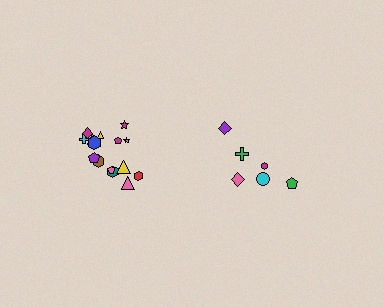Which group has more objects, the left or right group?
The left group.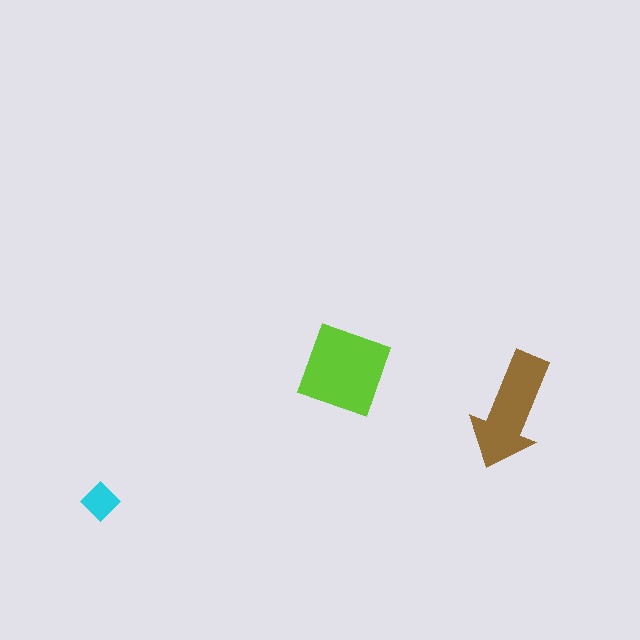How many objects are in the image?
There are 3 objects in the image.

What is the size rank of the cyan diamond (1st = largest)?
3rd.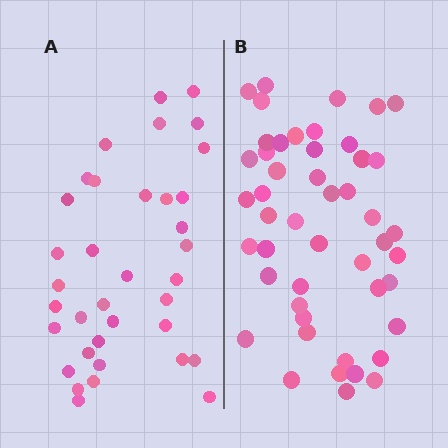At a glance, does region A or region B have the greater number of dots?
Region B (the right region) has more dots.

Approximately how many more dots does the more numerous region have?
Region B has roughly 12 or so more dots than region A.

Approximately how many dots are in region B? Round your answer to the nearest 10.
About 50 dots. (The exact count is 48, which rounds to 50.)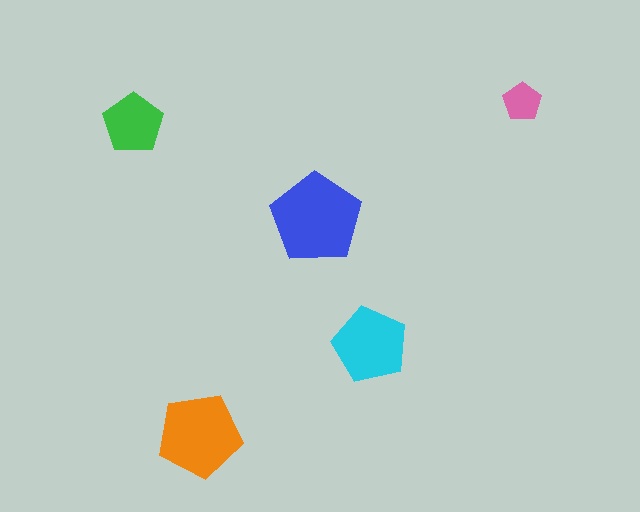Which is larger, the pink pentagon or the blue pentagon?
The blue one.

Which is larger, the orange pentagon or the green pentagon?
The orange one.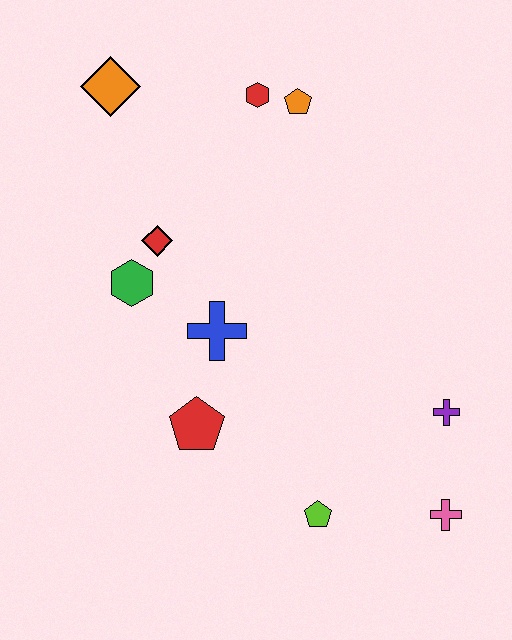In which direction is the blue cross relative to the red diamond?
The blue cross is below the red diamond.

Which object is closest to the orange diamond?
The red hexagon is closest to the orange diamond.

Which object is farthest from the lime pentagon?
The orange diamond is farthest from the lime pentagon.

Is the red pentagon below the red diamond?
Yes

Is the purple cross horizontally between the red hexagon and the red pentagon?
No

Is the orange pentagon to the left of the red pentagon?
No